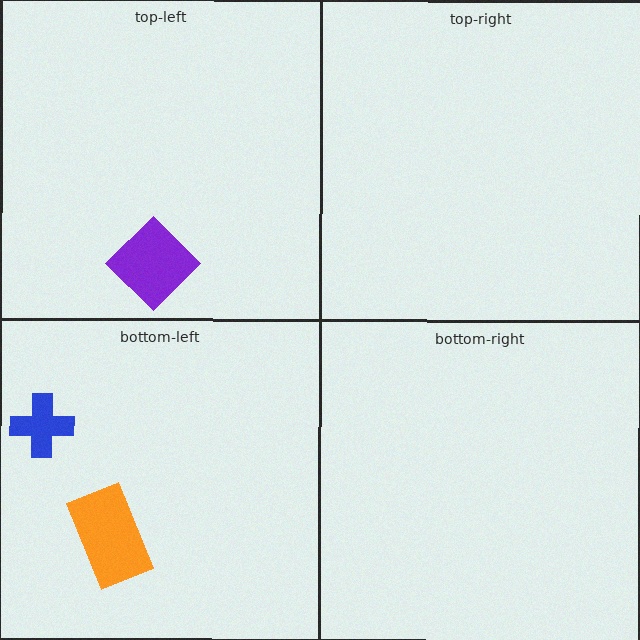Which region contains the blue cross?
The bottom-left region.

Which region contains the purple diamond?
The top-left region.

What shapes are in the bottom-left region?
The orange rectangle, the blue cross.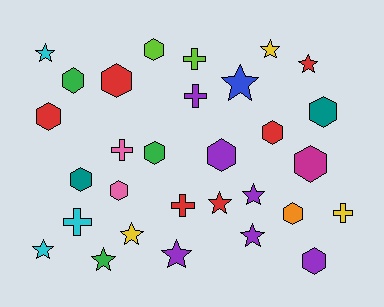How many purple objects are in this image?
There are 6 purple objects.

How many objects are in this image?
There are 30 objects.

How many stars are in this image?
There are 11 stars.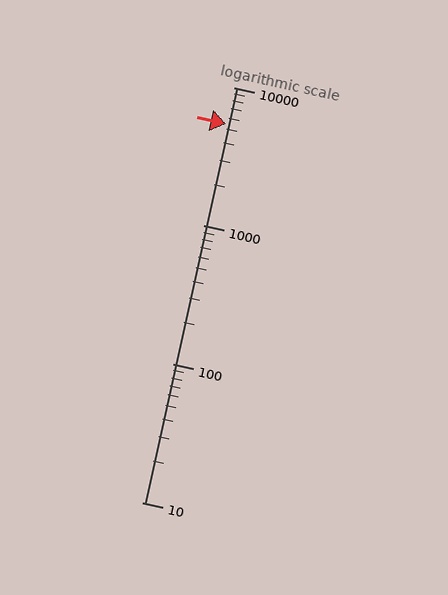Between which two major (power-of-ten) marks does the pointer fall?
The pointer is between 1000 and 10000.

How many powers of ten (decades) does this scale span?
The scale spans 3 decades, from 10 to 10000.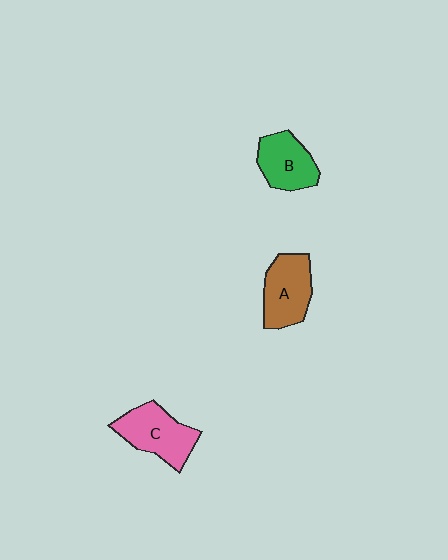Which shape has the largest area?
Shape C (pink).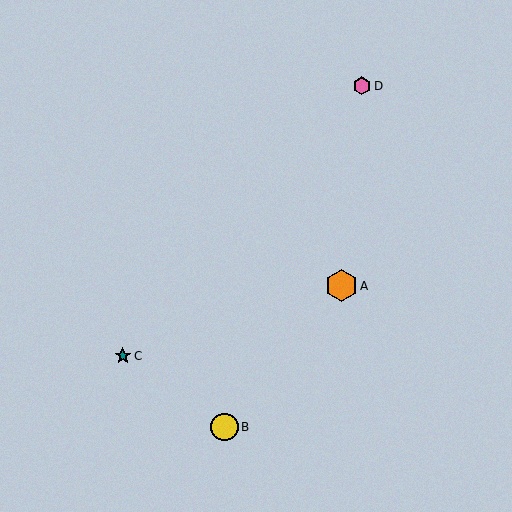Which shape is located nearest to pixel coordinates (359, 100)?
The pink hexagon (labeled D) at (362, 86) is nearest to that location.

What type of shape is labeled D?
Shape D is a pink hexagon.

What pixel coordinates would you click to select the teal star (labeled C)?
Click at (123, 356) to select the teal star C.